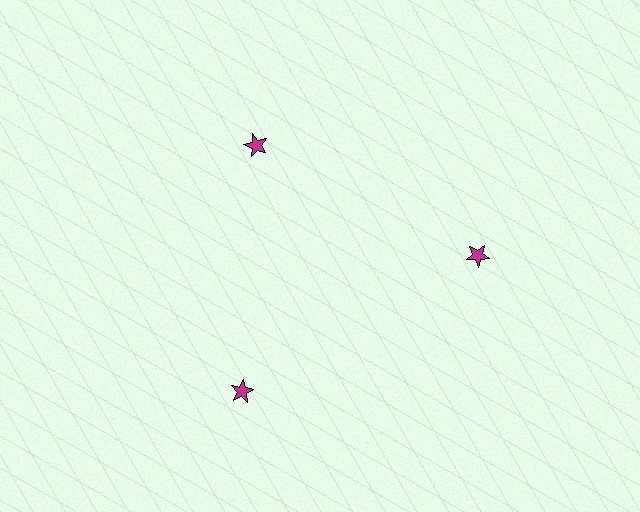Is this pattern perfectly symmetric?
No. The 3 magenta stars are arranged in a ring, but one element near the 11 o'clock position is pulled inward toward the center, breaking the 3-fold rotational symmetry.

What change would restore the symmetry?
The symmetry would be restored by moving it outward, back onto the ring so that all 3 stars sit at equal angles and equal distance from the center.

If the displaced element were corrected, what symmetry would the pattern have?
It would have 3-fold rotational symmetry — the pattern would map onto itself every 120 degrees.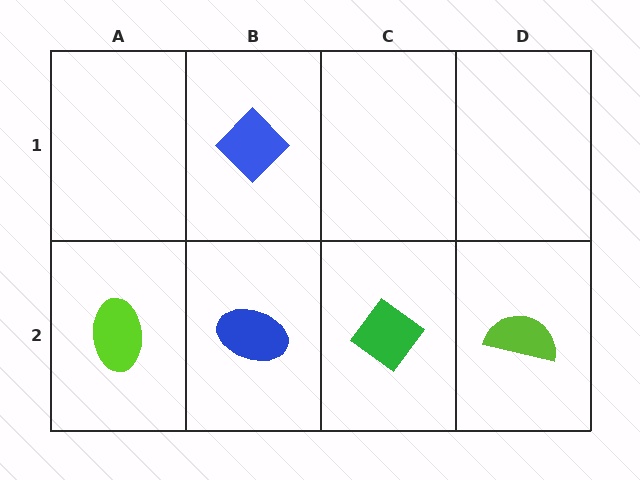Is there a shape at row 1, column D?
No, that cell is empty.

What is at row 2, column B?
A blue ellipse.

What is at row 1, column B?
A blue diamond.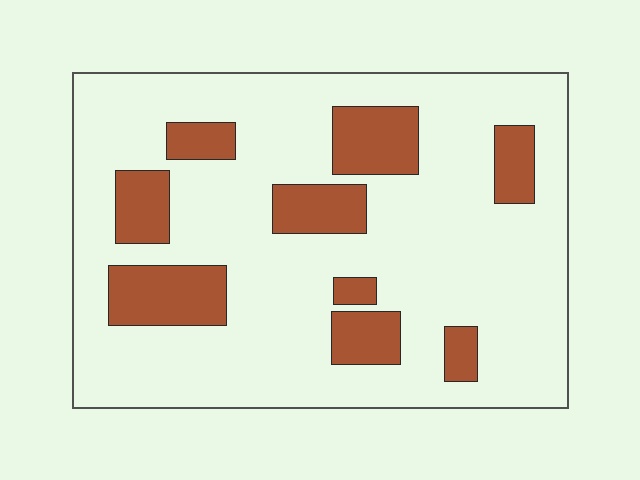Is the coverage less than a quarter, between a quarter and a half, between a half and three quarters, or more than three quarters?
Less than a quarter.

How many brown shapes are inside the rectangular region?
9.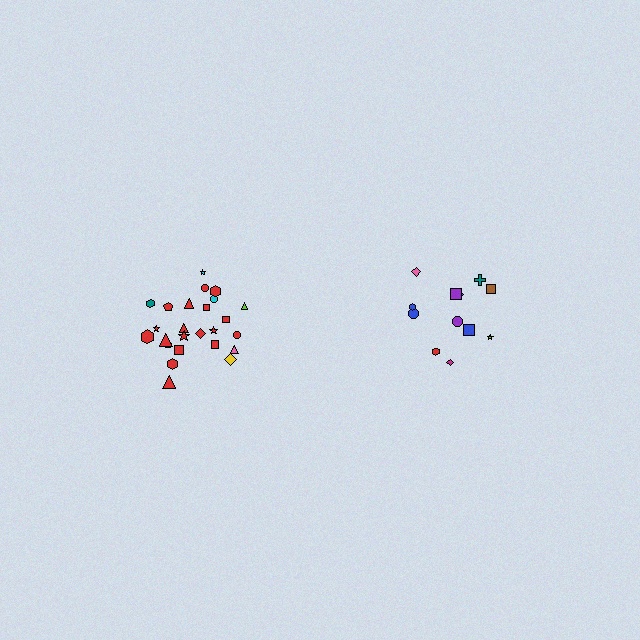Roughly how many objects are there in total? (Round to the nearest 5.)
Roughly 35 objects in total.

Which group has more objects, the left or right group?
The left group.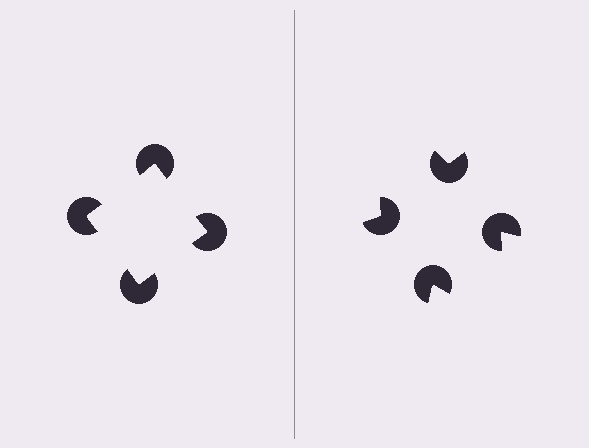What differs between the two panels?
The pac-man discs are positioned identically on both sides; only the wedge orientations differ. On the left they align to a square; on the right they are misaligned.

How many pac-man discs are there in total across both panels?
8 — 4 on each side.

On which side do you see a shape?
An illusory square appears on the left side. On the right side the wedge cuts are rotated, so no coherent shape forms.